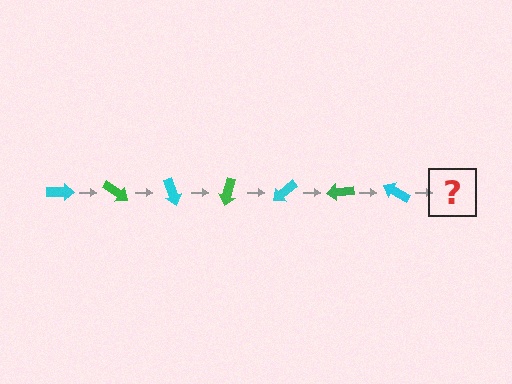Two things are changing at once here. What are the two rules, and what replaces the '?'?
The two rules are that it rotates 35 degrees each step and the color cycles through cyan and green. The '?' should be a green arrow, rotated 245 degrees from the start.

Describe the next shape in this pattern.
It should be a green arrow, rotated 245 degrees from the start.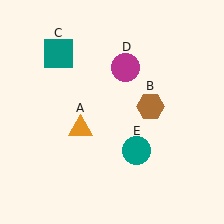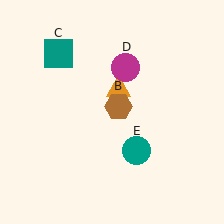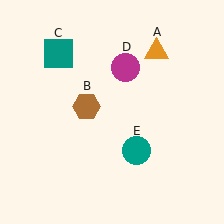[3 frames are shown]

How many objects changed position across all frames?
2 objects changed position: orange triangle (object A), brown hexagon (object B).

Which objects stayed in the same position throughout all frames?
Teal square (object C) and magenta circle (object D) and teal circle (object E) remained stationary.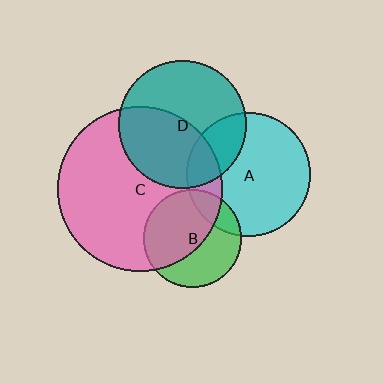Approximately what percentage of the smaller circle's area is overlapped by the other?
Approximately 25%.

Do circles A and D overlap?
Yes.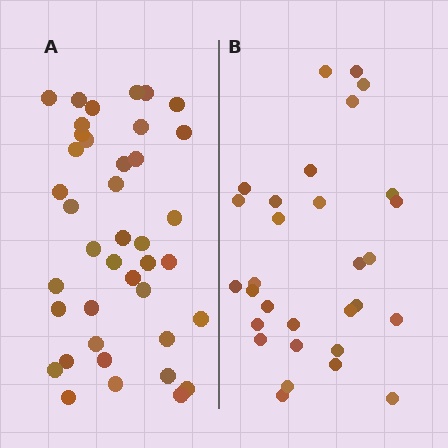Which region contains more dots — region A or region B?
Region A (the left region) has more dots.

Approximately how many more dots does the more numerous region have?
Region A has roughly 10 or so more dots than region B.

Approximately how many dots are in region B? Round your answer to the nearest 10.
About 30 dots.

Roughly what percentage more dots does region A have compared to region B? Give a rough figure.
About 35% more.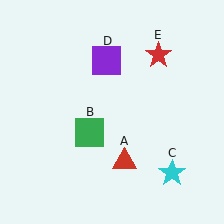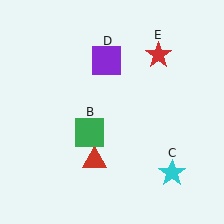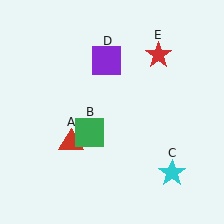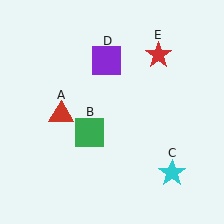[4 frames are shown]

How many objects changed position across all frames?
1 object changed position: red triangle (object A).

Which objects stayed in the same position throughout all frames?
Green square (object B) and cyan star (object C) and purple square (object D) and red star (object E) remained stationary.